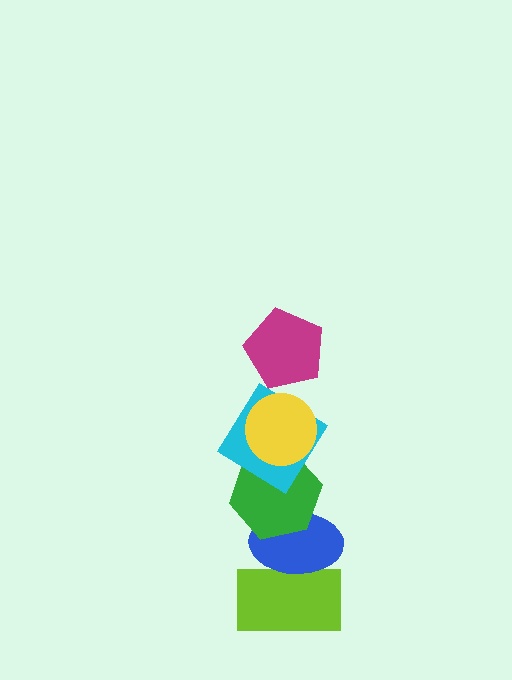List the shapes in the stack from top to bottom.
From top to bottom: the magenta pentagon, the yellow circle, the cyan diamond, the green hexagon, the blue ellipse, the lime rectangle.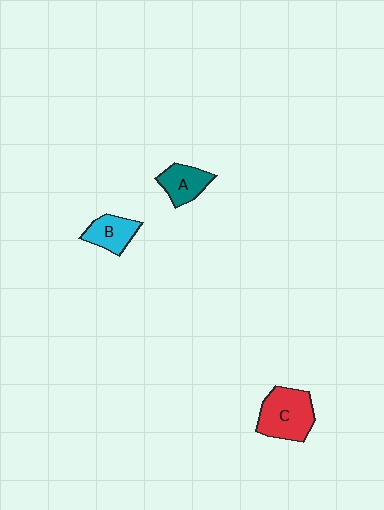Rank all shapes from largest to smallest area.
From largest to smallest: C (red), A (teal), B (cyan).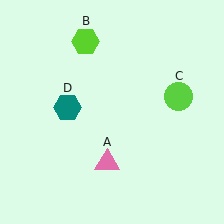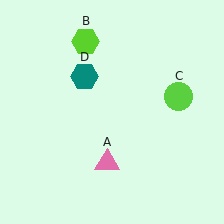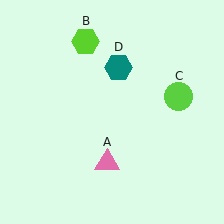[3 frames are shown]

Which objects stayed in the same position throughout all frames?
Pink triangle (object A) and lime hexagon (object B) and lime circle (object C) remained stationary.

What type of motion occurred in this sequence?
The teal hexagon (object D) rotated clockwise around the center of the scene.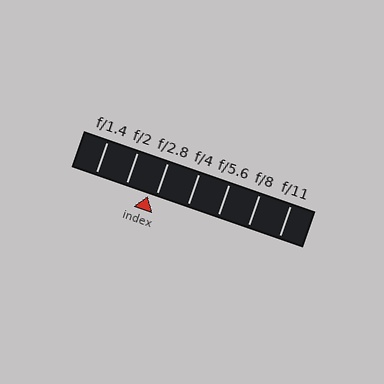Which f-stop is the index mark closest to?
The index mark is closest to f/2.8.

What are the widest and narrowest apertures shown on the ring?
The widest aperture shown is f/1.4 and the narrowest is f/11.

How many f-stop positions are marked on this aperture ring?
There are 7 f-stop positions marked.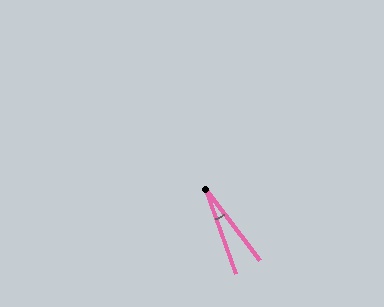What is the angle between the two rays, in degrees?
Approximately 18 degrees.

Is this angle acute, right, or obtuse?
It is acute.